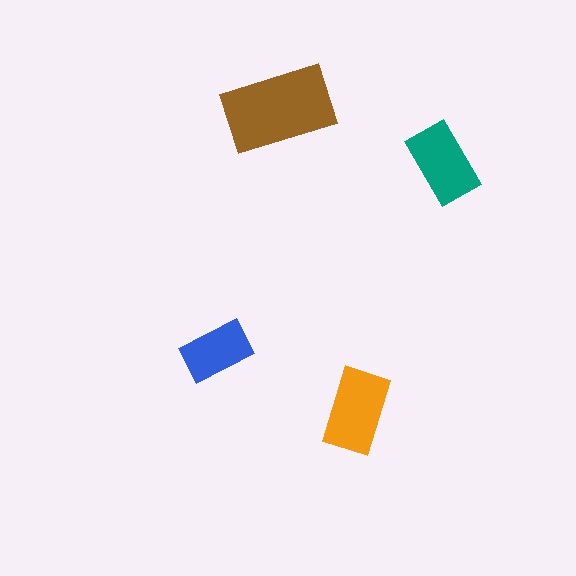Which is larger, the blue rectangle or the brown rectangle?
The brown one.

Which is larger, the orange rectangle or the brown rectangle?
The brown one.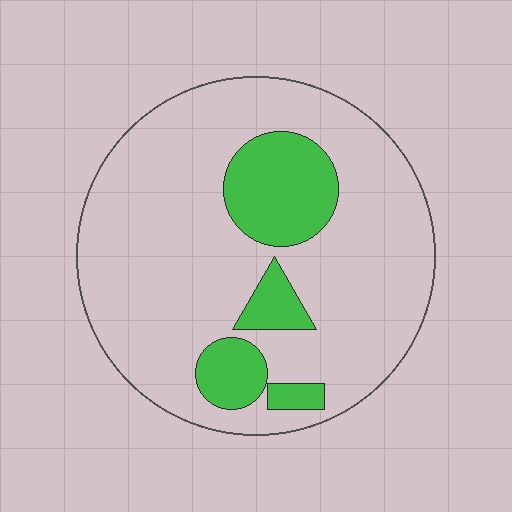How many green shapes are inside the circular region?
4.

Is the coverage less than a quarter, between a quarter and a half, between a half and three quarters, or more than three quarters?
Less than a quarter.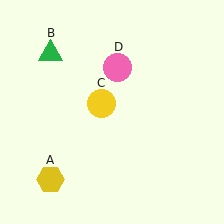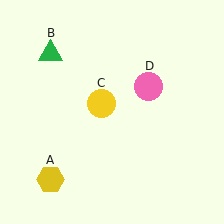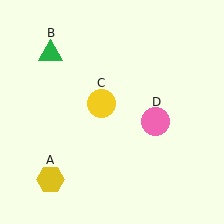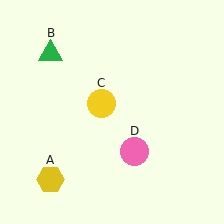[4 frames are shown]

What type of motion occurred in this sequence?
The pink circle (object D) rotated clockwise around the center of the scene.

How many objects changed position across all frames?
1 object changed position: pink circle (object D).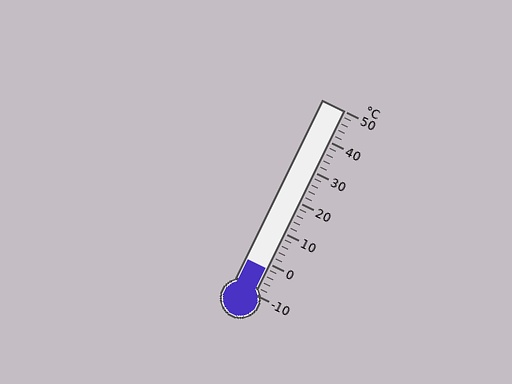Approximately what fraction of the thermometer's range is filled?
The thermometer is filled to approximately 15% of its range.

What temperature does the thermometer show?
The thermometer shows approximately -2°C.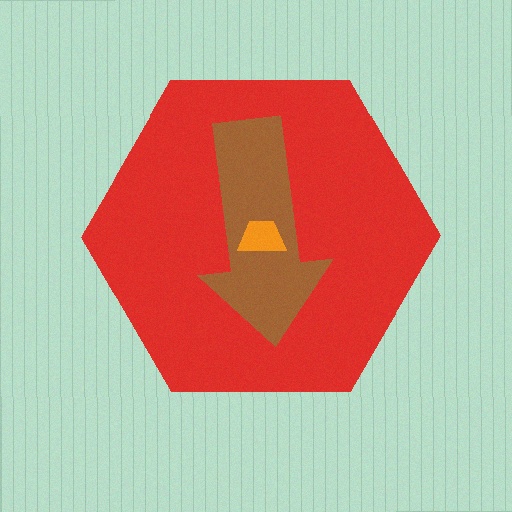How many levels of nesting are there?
3.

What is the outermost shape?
The red hexagon.